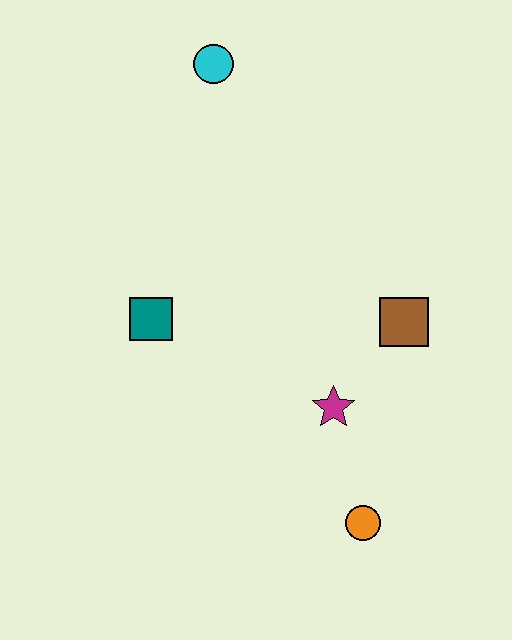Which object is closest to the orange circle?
The magenta star is closest to the orange circle.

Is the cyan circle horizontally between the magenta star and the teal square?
Yes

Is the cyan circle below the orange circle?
No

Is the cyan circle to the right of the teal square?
Yes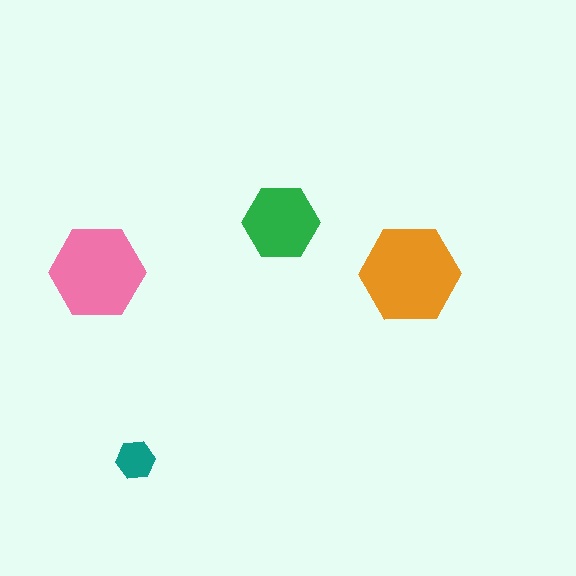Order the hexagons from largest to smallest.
the orange one, the pink one, the green one, the teal one.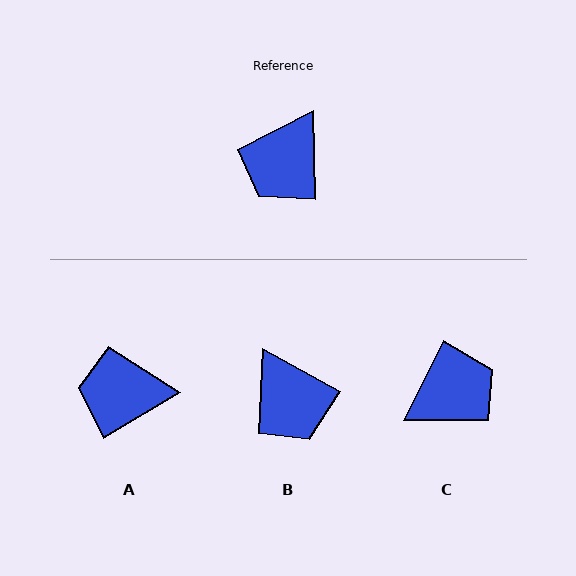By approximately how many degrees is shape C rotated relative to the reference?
Approximately 152 degrees counter-clockwise.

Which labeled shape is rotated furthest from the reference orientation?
C, about 152 degrees away.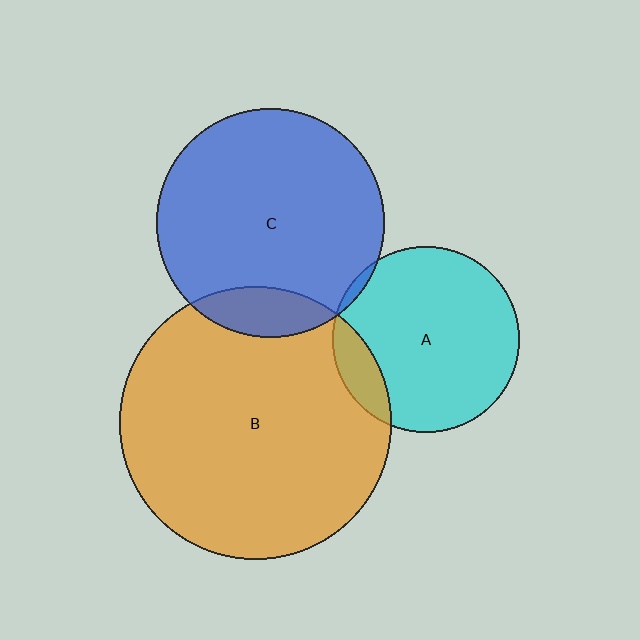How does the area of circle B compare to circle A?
Approximately 2.1 times.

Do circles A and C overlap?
Yes.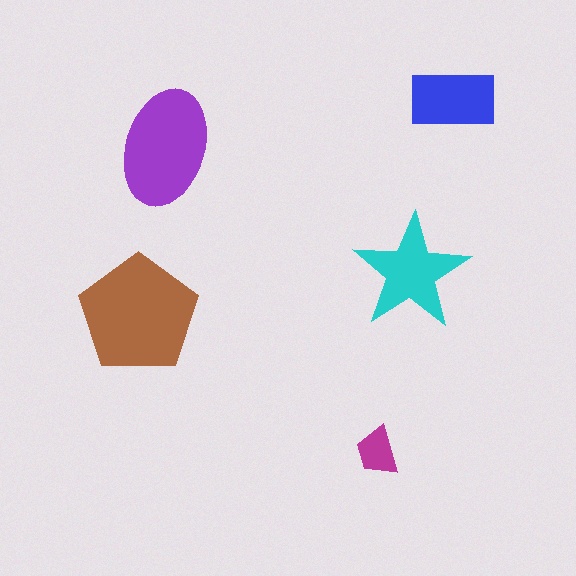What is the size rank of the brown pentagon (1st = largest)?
1st.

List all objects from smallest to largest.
The magenta trapezoid, the blue rectangle, the cyan star, the purple ellipse, the brown pentagon.